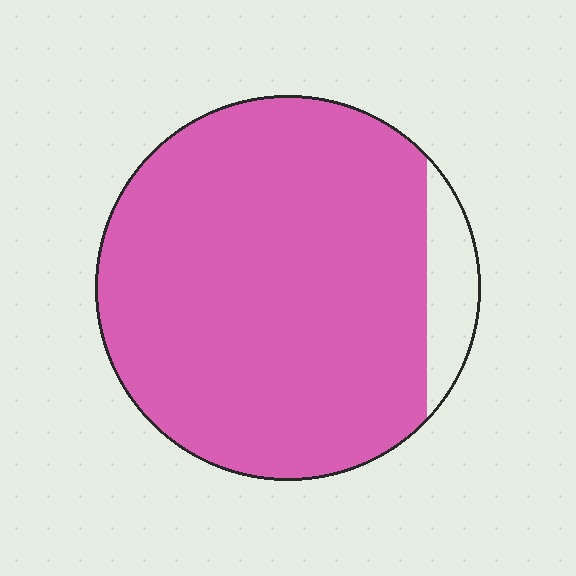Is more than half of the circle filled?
Yes.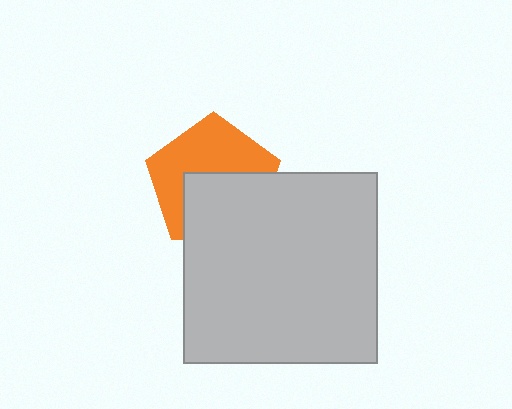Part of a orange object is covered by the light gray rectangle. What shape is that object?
It is a pentagon.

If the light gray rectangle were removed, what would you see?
You would see the complete orange pentagon.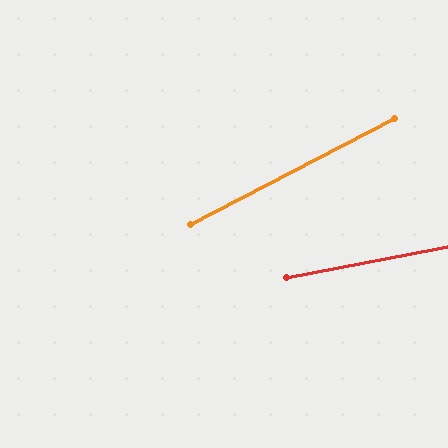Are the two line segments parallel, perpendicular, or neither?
Neither parallel nor perpendicular — they differ by about 17°.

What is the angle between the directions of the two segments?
Approximately 17 degrees.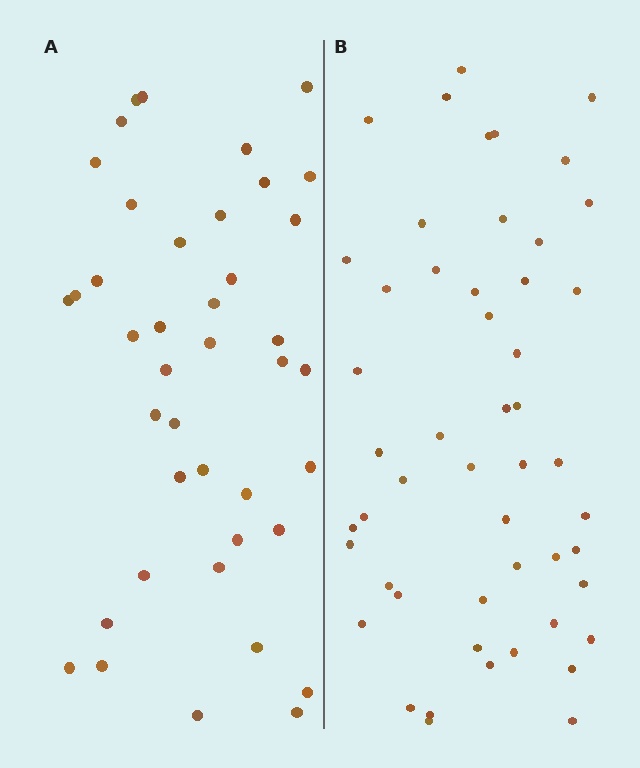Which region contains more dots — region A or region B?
Region B (the right region) has more dots.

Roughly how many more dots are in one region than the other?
Region B has roughly 10 or so more dots than region A.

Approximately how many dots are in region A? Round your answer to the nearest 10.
About 40 dots. (The exact count is 41, which rounds to 40.)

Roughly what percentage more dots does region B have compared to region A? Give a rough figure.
About 25% more.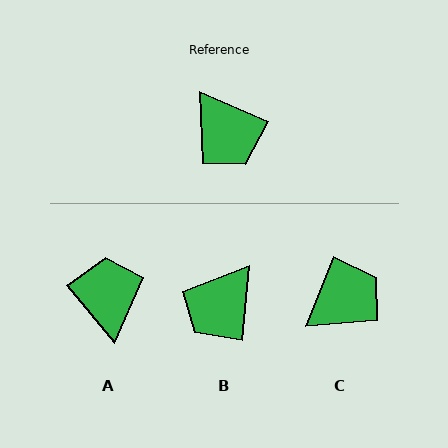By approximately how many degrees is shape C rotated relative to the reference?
Approximately 92 degrees counter-clockwise.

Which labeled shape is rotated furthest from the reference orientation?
A, about 154 degrees away.